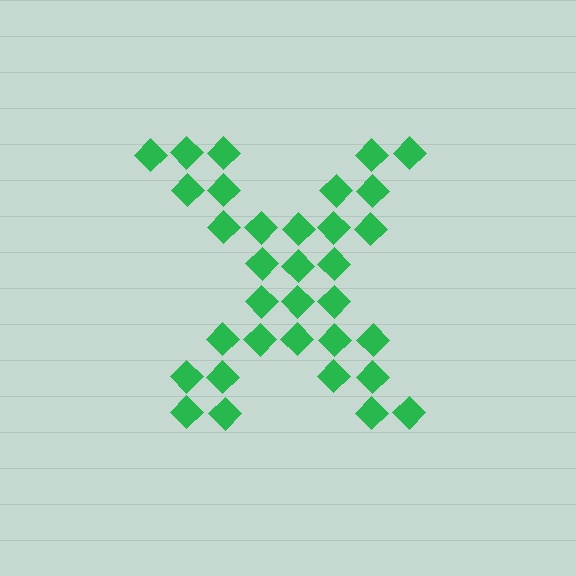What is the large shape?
The large shape is the letter X.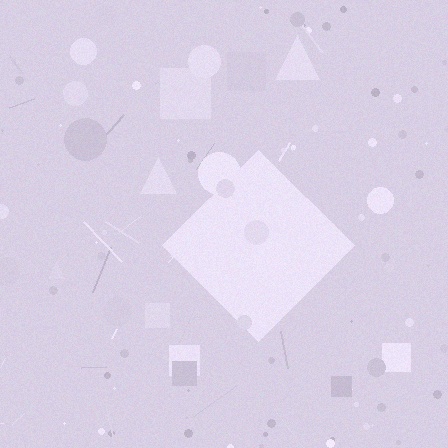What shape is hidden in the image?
A diamond is hidden in the image.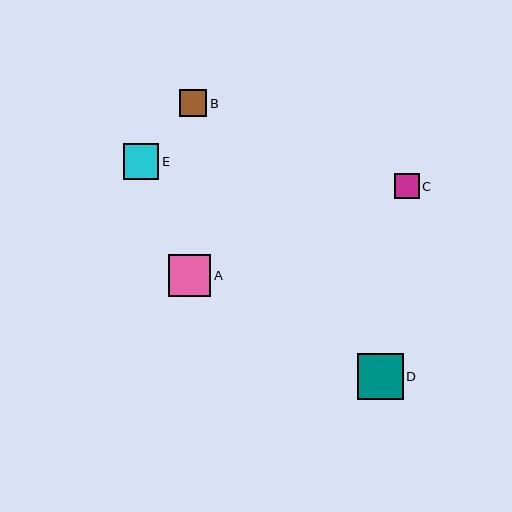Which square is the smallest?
Square C is the smallest with a size of approximately 25 pixels.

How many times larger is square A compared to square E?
Square A is approximately 1.2 times the size of square E.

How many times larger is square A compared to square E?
Square A is approximately 1.2 times the size of square E.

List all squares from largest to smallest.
From largest to smallest: D, A, E, B, C.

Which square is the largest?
Square D is the largest with a size of approximately 46 pixels.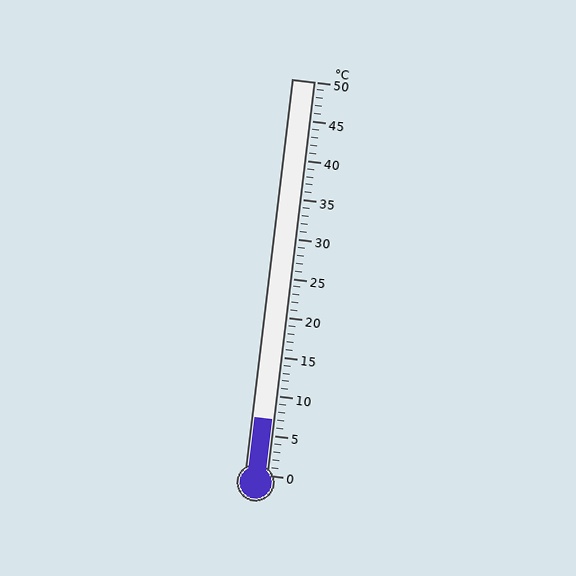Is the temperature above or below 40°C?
The temperature is below 40°C.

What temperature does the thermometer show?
The thermometer shows approximately 7°C.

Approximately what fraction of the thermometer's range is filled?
The thermometer is filled to approximately 15% of its range.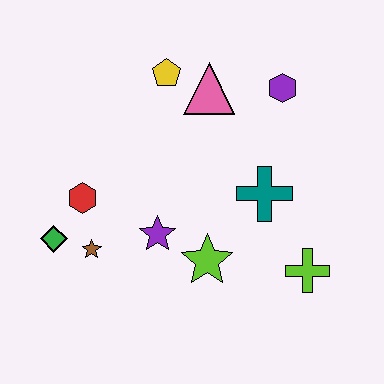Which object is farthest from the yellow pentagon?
The lime cross is farthest from the yellow pentagon.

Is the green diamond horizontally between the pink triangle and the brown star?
No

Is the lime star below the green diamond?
Yes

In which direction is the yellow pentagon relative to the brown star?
The yellow pentagon is above the brown star.